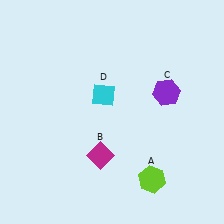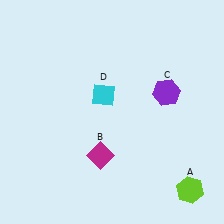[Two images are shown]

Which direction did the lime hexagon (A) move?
The lime hexagon (A) moved right.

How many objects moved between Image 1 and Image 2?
1 object moved between the two images.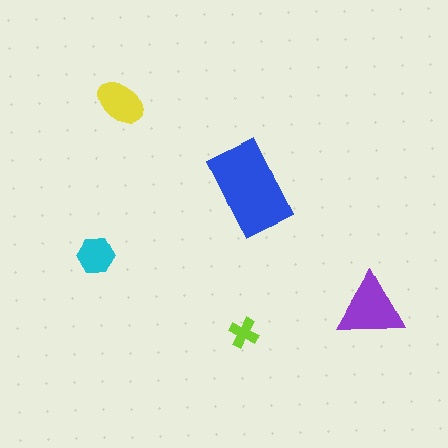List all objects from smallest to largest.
The lime cross, the cyan hexagon, the yellow ellipse, the purple triangle, the blue rectangle.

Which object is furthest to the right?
The purple triangle is rightmost.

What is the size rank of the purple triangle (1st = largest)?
2nd.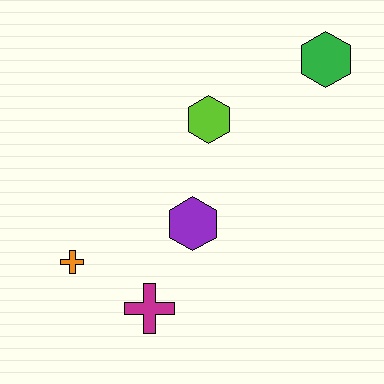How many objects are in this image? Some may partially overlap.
There are 5 objects.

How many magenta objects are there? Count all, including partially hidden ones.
There is 1 magenta object.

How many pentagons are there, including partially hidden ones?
There are no pentagons.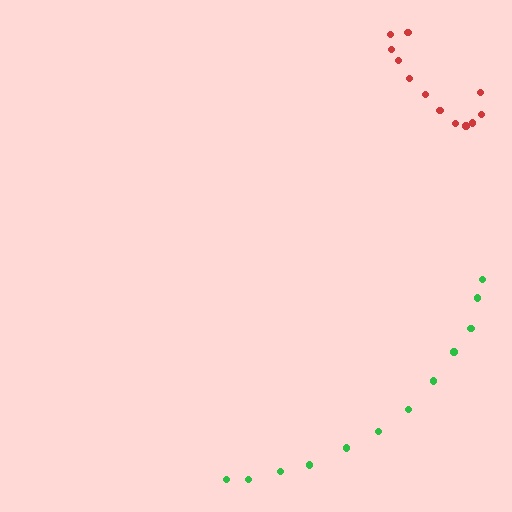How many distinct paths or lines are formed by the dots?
There are 2 distinct paths.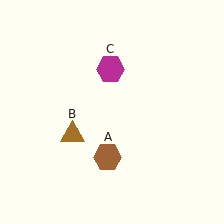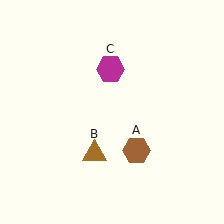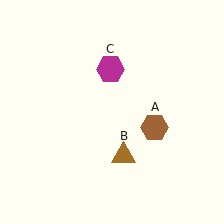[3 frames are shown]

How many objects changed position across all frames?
2 objects changed position: brown hexagon (object A), brown triangle (object B).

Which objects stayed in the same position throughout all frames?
Magenta hexagon (object C) remained stationary.